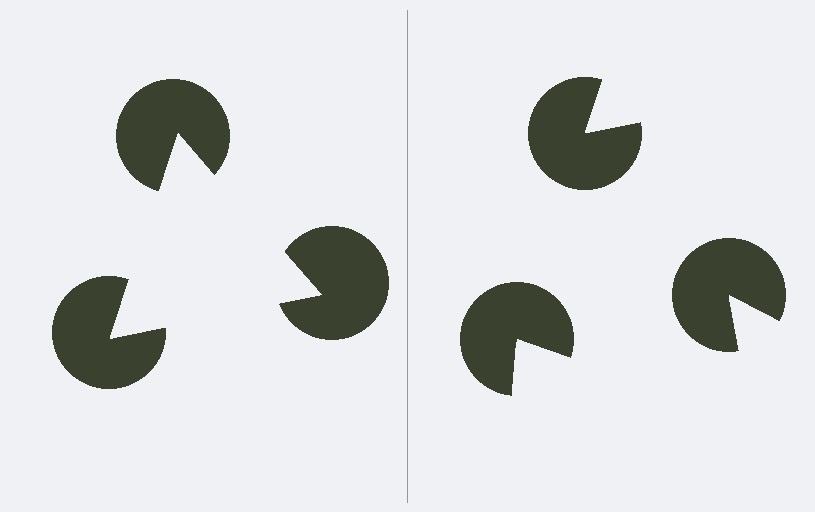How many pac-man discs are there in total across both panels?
6 — 3 on each side.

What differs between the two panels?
The pac-man discs are positioned identically on both sides; only the wedge orientations differ. On the left they align to a triangle; on the right they are misaligned.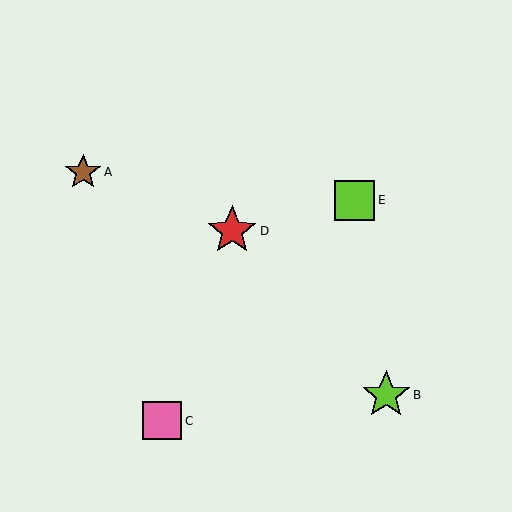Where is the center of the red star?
The center of the red star is at (232, 231).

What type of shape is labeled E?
Shape E is a lime square.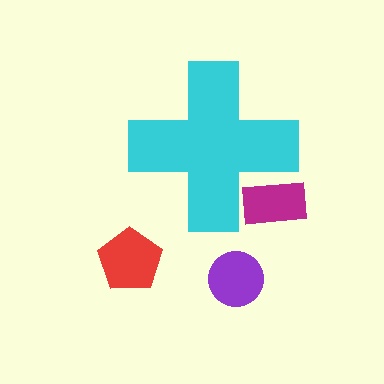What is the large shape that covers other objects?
A cyan cross.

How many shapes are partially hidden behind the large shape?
1 shape is partially hidden.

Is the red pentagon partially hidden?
No, the red pentagon is fully visible.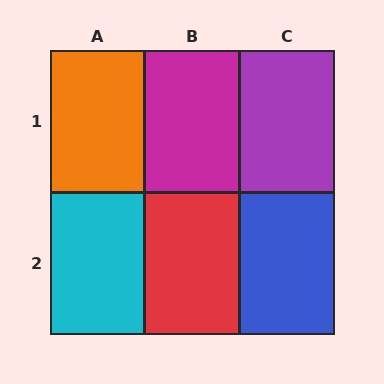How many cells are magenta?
1 cell is magenta.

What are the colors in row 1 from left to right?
Orange, magenta, purple.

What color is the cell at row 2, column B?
Red.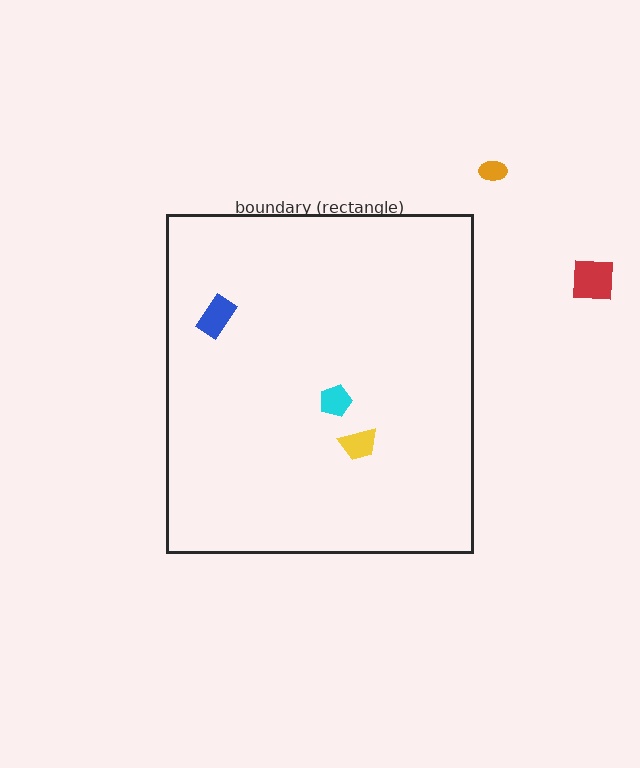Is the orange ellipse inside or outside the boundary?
Outside.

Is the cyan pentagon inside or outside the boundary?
Inside.